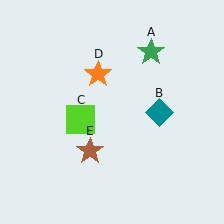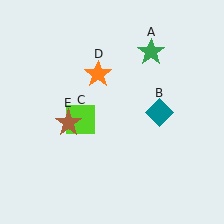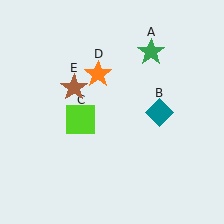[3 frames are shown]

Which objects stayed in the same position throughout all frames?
Green star (object A) and teal diamond (object B) and lime square (object C) and orange star (object D) remained stationary.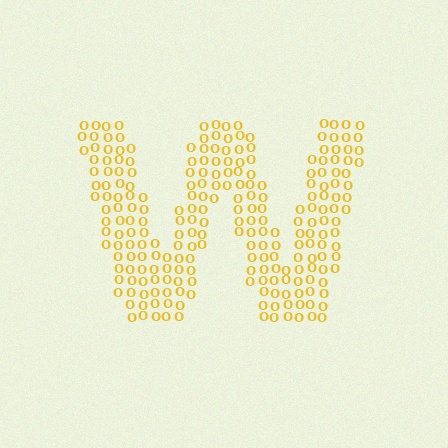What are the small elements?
The small elements are letter O's.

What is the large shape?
The large shape is the letter W.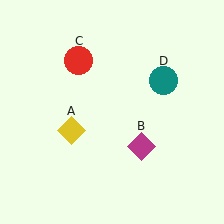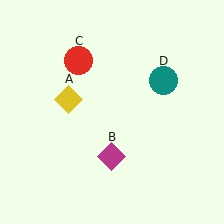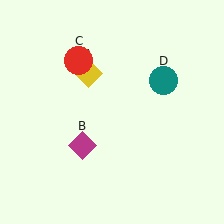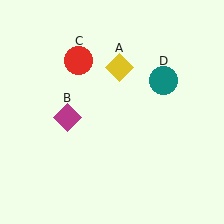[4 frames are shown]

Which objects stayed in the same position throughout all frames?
Red circle (object C) and teal circle (object D) remained stationary.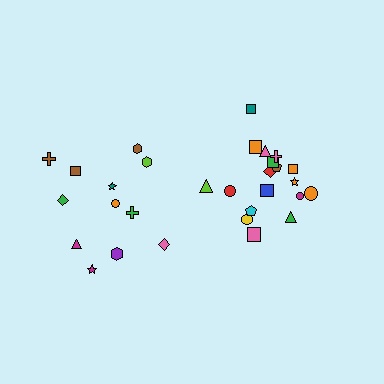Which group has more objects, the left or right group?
The right group.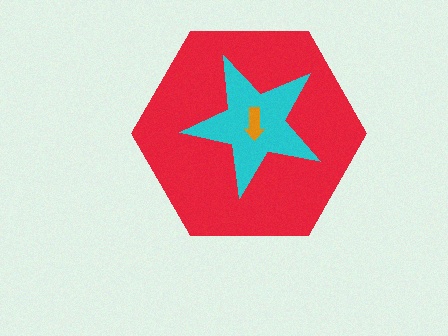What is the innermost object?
The orange arrow.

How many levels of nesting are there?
3.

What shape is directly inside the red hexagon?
The cyan star.